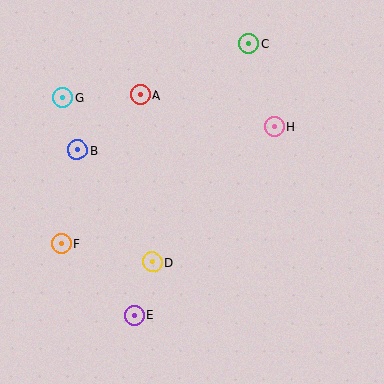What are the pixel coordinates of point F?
Point F is at (61, 244).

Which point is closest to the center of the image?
Point D at (152, 262) is closest to the center.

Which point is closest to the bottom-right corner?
Point E is closest to the bottom-right corner.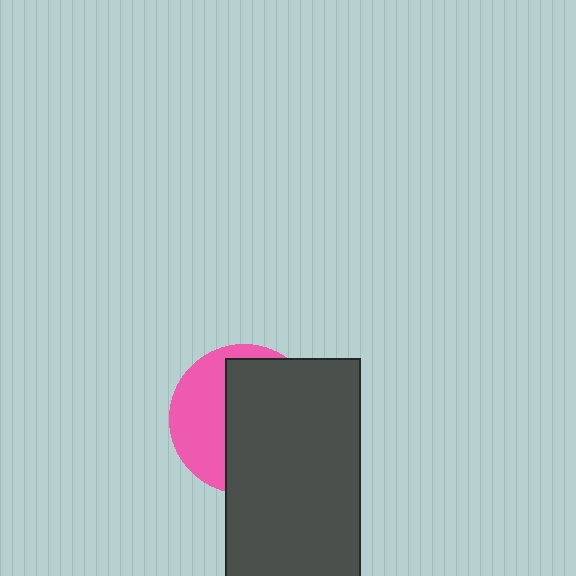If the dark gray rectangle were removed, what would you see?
You would see the complete pink circle.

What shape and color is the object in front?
The object in front is a dark gray rectangle.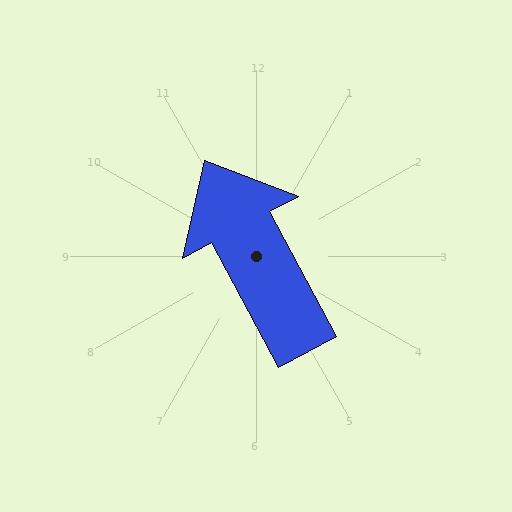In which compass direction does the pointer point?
Northwest.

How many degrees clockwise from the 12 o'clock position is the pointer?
Approximately 332 degrees.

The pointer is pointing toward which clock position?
Roughly 11 o'clock.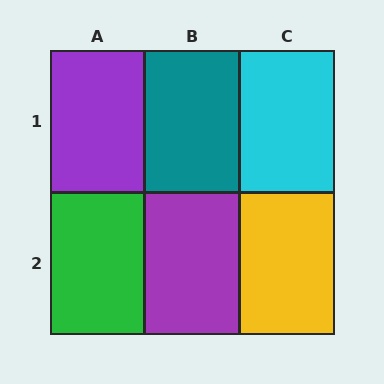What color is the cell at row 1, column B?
Teal.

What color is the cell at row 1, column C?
Cyan.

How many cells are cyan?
1 cell is cyan.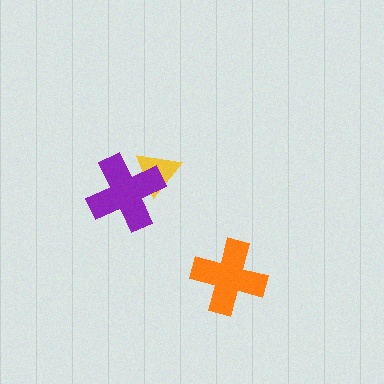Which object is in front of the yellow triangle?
The purple cross is in front of the yellow triangle.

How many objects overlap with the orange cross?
0 objects overlap with the orange cross.